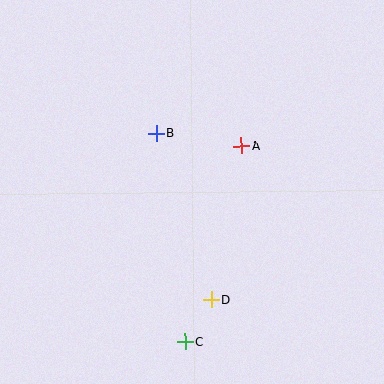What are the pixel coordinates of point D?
Point D is at (212, 299).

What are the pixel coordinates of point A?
Point A is at (241, 146).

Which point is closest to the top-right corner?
Point A is closest to the top-right corner.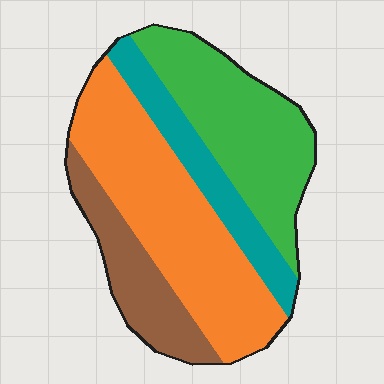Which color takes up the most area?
Orange, at roughly 40%.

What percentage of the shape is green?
Green takes up about one third (1/3) of the shape.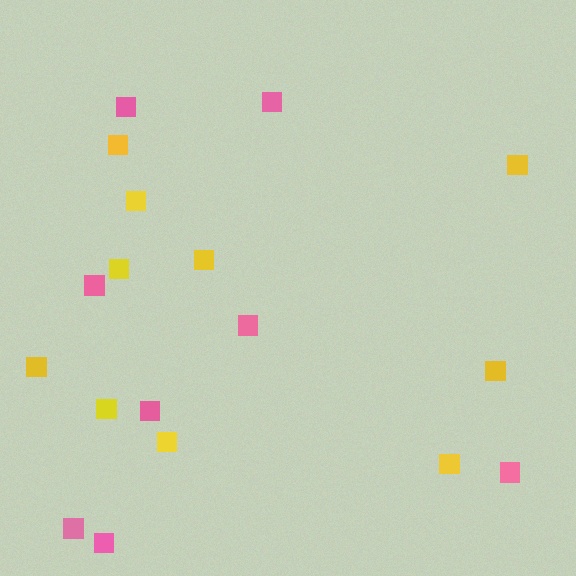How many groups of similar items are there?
There are 2 groups: one group of yellow squares (10) and one group of pink squares (8).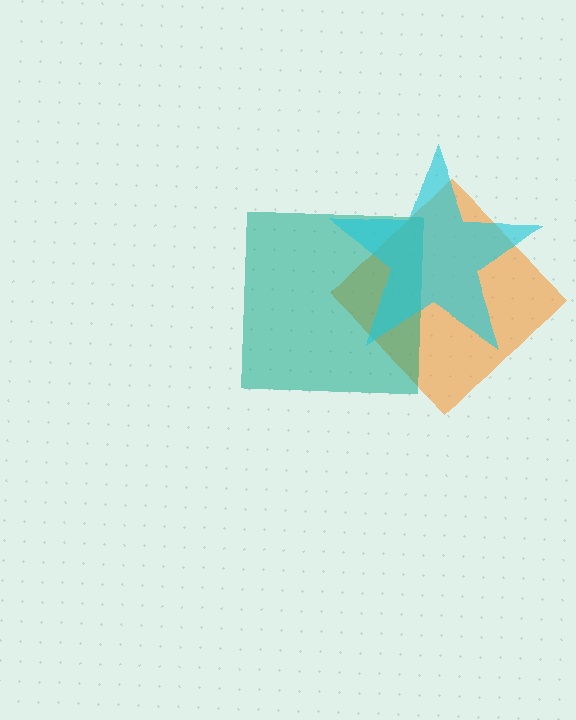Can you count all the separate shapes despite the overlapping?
Yes, there are 3 separate shapes.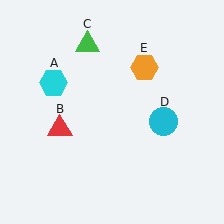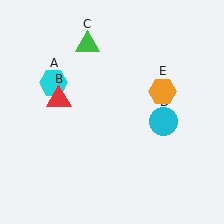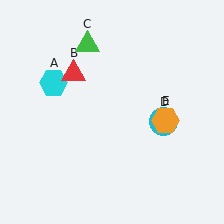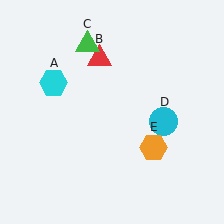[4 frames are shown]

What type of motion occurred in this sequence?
The red triangle (object B), orange hexagon (object E) rotated clockwise around the center of the scene.